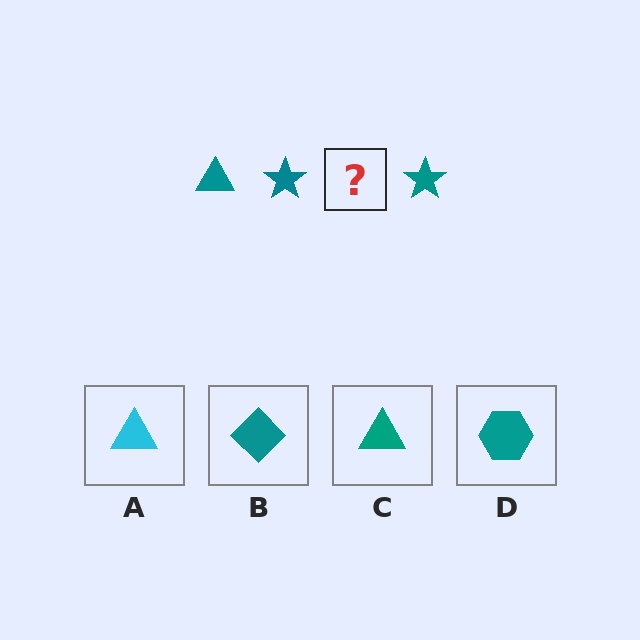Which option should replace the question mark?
Option C.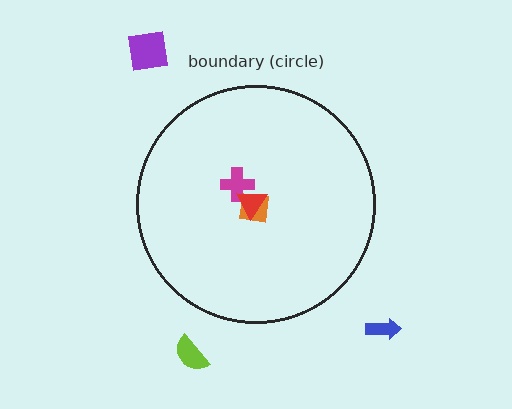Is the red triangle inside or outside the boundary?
Inside.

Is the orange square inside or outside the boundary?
Inside.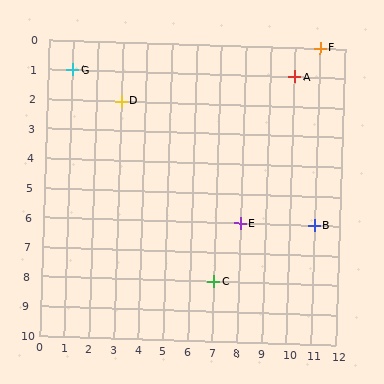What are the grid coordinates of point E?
Point E is at grid coordinates (8, 6).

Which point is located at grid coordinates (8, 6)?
Point E is at (8, 6).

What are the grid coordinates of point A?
Point A is at grid coordinates (10, 1).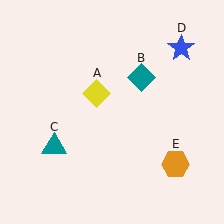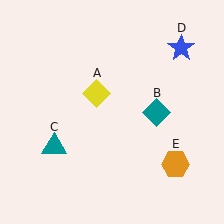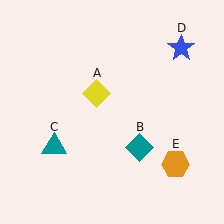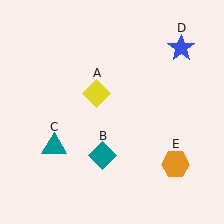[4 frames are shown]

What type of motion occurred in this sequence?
The teal diamond (object B) rotated clockwise around the center of the scene.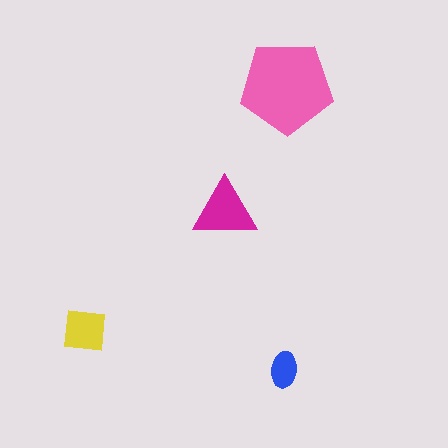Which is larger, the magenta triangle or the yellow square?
The magenta triangle.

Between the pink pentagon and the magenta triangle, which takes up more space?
The pink pentagon.